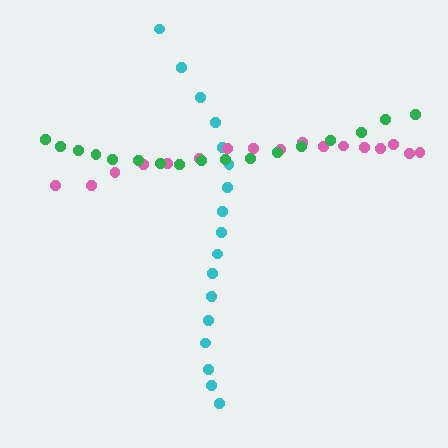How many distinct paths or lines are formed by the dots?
There are 3 distinct paths.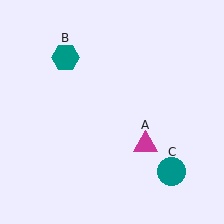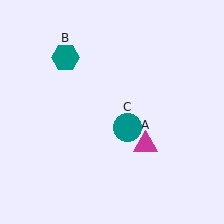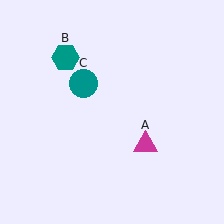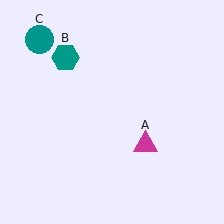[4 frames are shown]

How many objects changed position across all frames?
1 object changed position: teal circle (object C).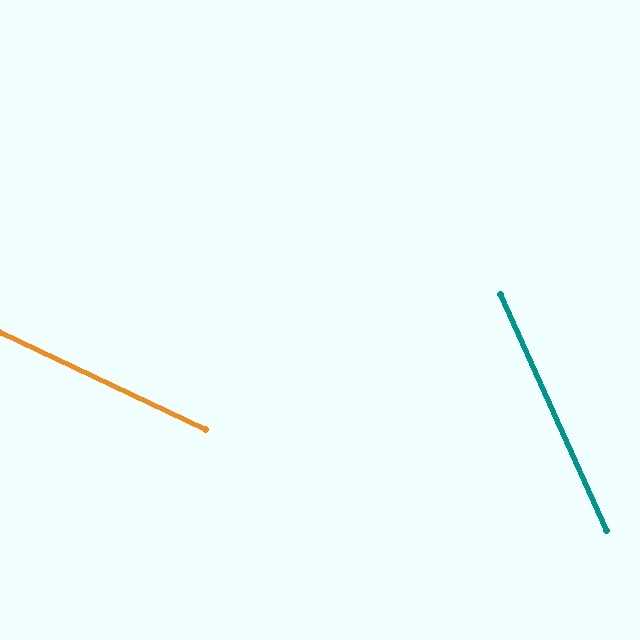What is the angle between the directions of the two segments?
Approximately 41 degrees.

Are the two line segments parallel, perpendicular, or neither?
Neither parallel nor perpendicular — they differ by about 41°.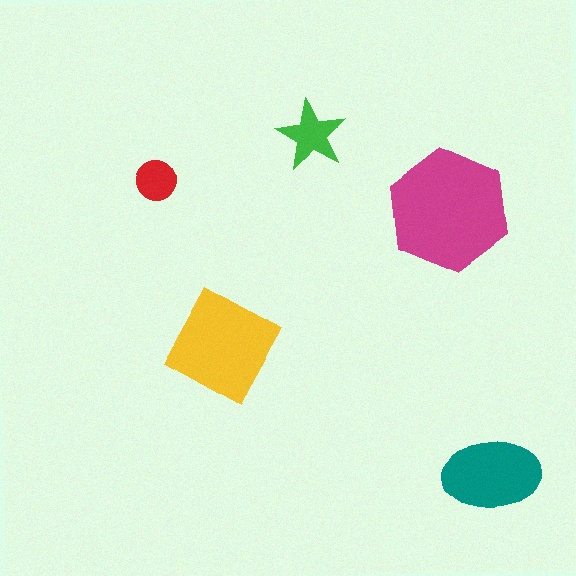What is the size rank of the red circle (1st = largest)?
5th.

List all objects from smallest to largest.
The red circle, the green star, the teal ellipse, the yellow square, the magenta hexagon.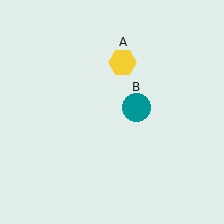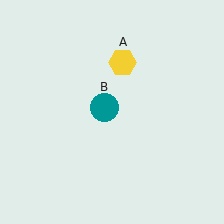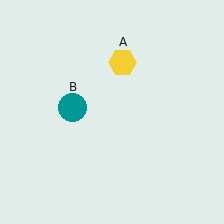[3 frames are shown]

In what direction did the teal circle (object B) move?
The teal circle (object B) moved left.